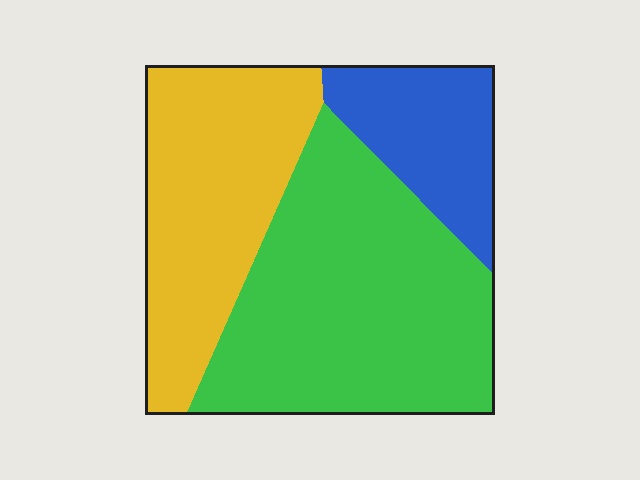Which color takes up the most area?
Green, at roughly 50%.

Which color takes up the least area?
Blue, at roughly 15%.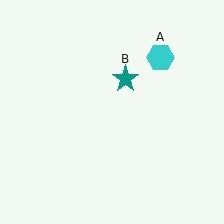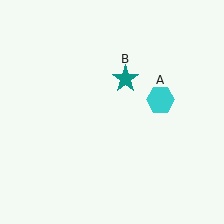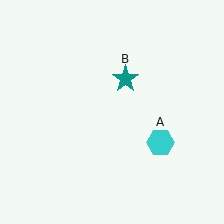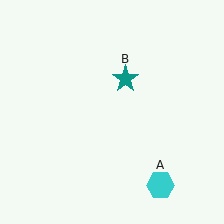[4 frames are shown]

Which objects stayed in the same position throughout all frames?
Teal star (object B) remained stationary.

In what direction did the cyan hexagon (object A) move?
The cyan hexagon (object A) moved down.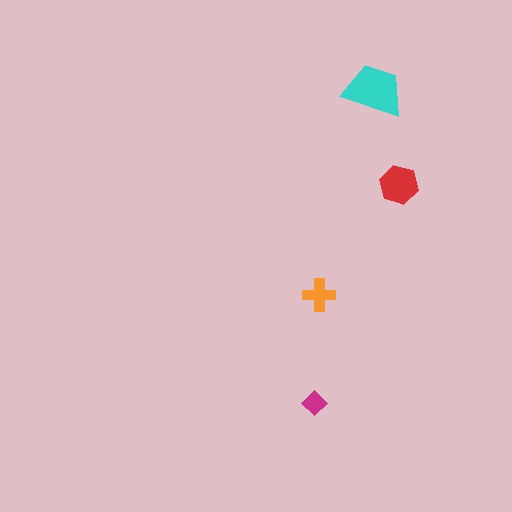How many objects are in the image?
There are 4 objects in the image.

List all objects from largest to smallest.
The cyan trapezoid, the red hexagon, the orange cross, the magenta diamond.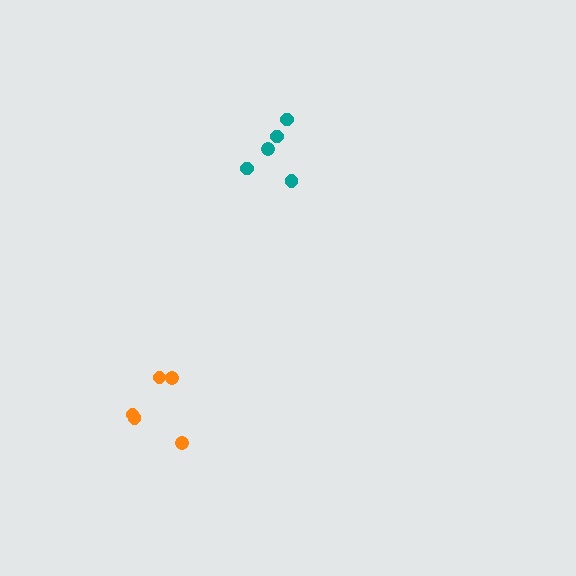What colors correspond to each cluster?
The clusters are colored: teal, orange.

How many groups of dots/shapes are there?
There are 2 groups.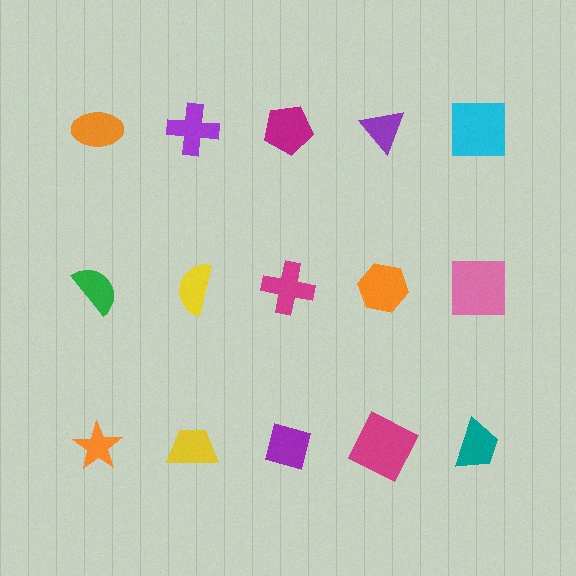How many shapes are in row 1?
5 shapes.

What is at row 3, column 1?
An orange star.